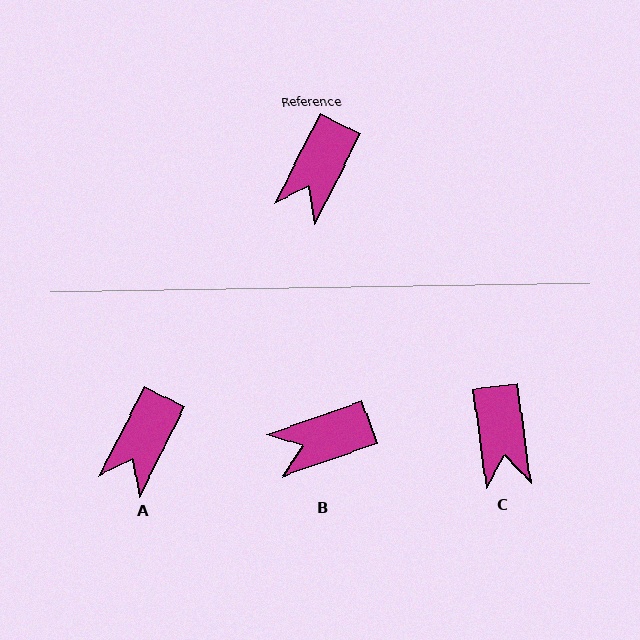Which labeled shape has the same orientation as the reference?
A.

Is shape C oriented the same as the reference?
No, it is off by about 34 degrees.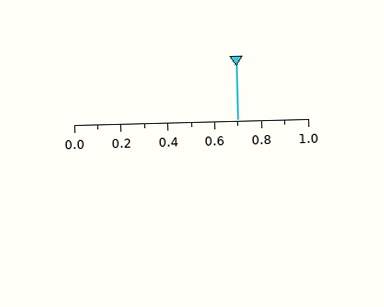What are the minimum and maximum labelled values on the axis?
The axis runs from 0.0 to 1.0.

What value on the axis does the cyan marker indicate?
The marker indicates approximately 0.7.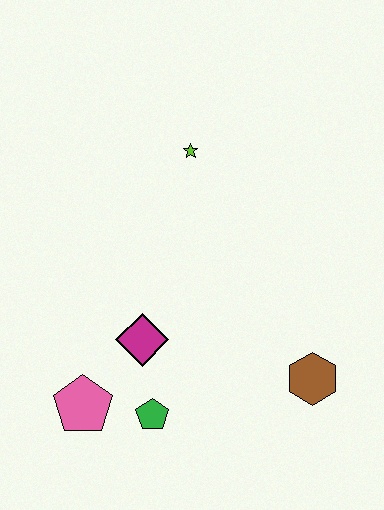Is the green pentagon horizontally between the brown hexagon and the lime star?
No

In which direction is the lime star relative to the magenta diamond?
The lime star is above the magenta diamond.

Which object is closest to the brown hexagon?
The green pentagon is closest to the brown hexagon.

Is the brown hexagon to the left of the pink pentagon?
No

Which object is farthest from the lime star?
The pink pentagon is farthest from the lime star.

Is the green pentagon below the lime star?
Yes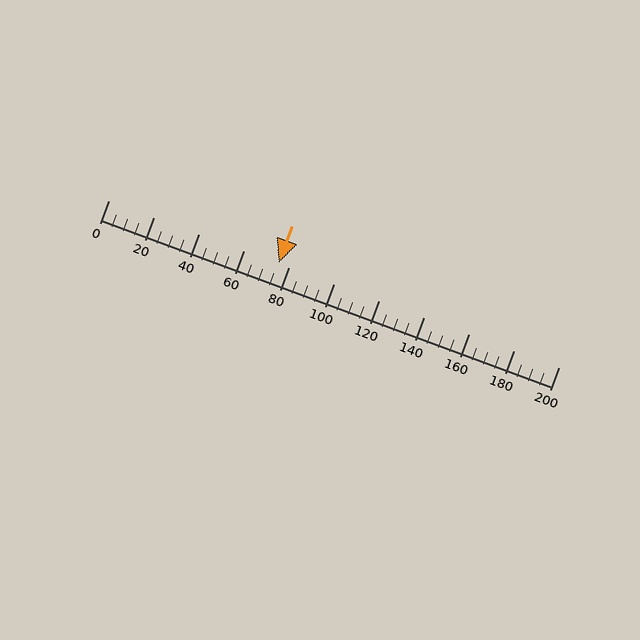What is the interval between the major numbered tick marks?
The major tick marks are spaced 20 units apart.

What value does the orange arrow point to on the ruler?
The orange arrow points to approximately 76.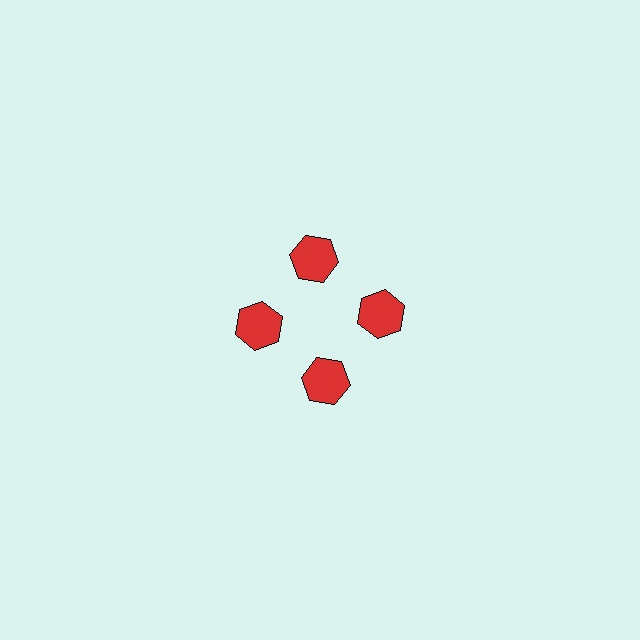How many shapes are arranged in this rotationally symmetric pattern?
There are 4 shapes, arranged in 4 groups of 1.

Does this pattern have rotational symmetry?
Yes, this pattern has 4-fold rotational symmetry. It looks the same after rotating 90 degrees around the center.